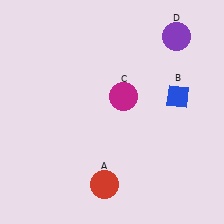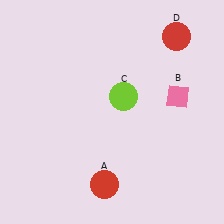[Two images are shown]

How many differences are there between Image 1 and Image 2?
There are 3 differences between the two images.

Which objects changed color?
B changed from blue to pink. C changed from magenta to lime. D changed from purple to red.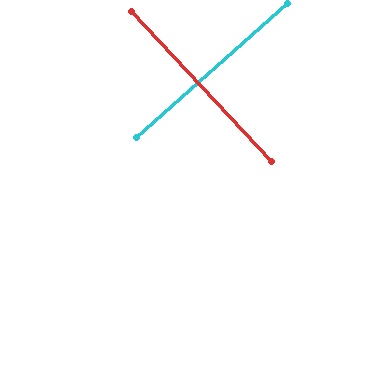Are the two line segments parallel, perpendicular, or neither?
Perpendicular — they meet at approximately 89°.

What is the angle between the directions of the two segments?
Approximately 89 degrees.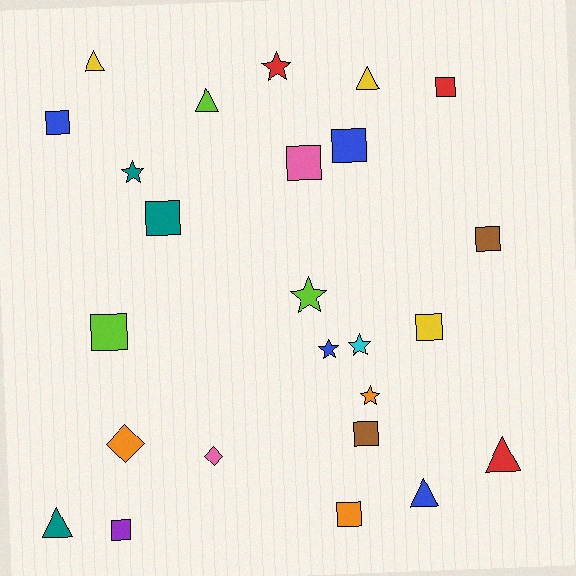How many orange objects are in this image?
There are 3 orange objects.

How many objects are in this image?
There are 25 objects.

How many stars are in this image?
There are 6 stars.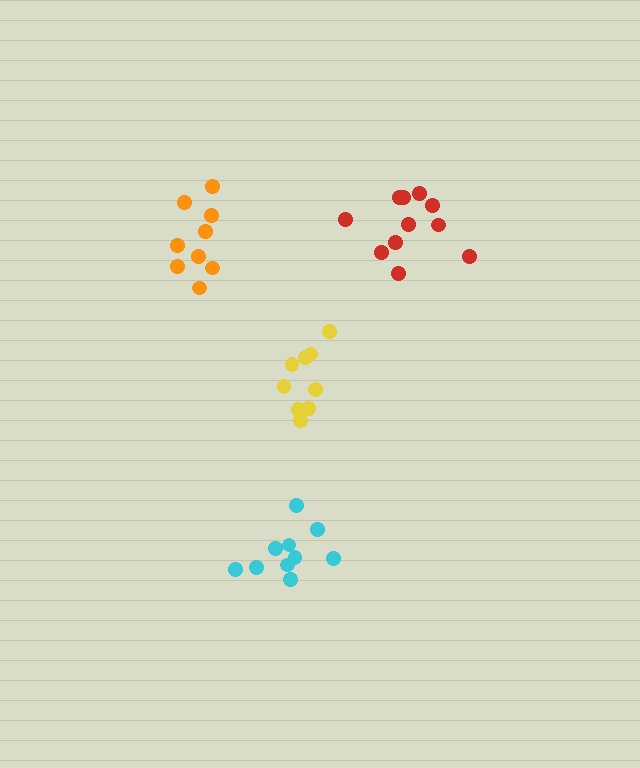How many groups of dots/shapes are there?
There are 4 groups.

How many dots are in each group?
Group 1: 9 dots, Group 2: 11 dots, Group 3: 9 dots, Group 4: 10 dots (39 total).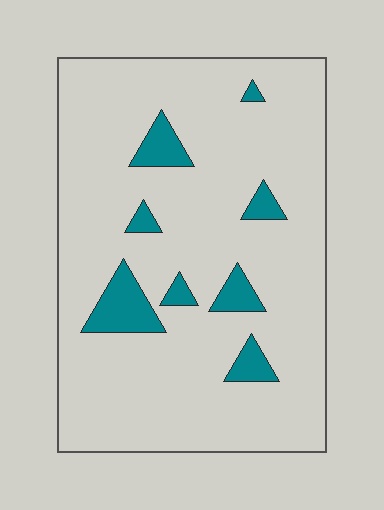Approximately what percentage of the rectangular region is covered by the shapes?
Approximately 10%.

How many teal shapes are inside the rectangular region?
8.